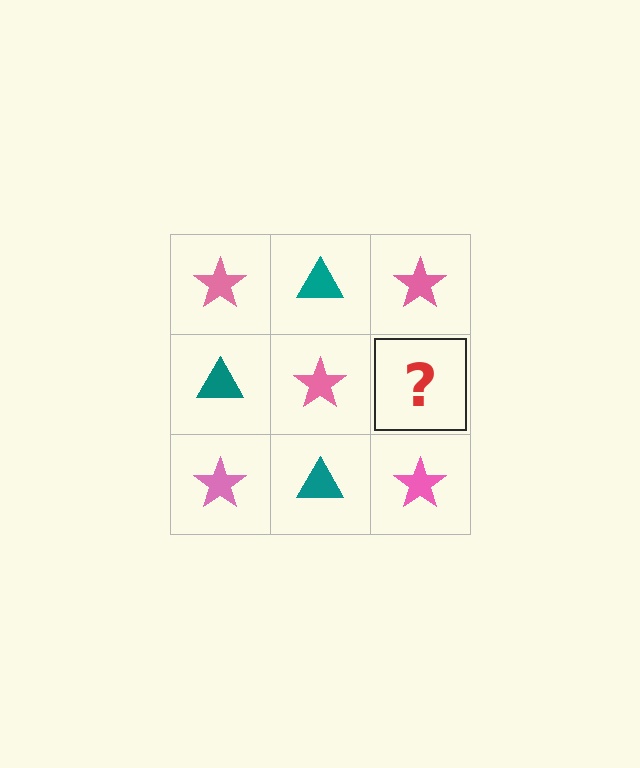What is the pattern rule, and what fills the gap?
The rule is that it alternates pink star and teal triangle in a checkerboard pattern. The gap should be filled with a teal triangle.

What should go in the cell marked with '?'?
The missing cell should contain a teal triangle.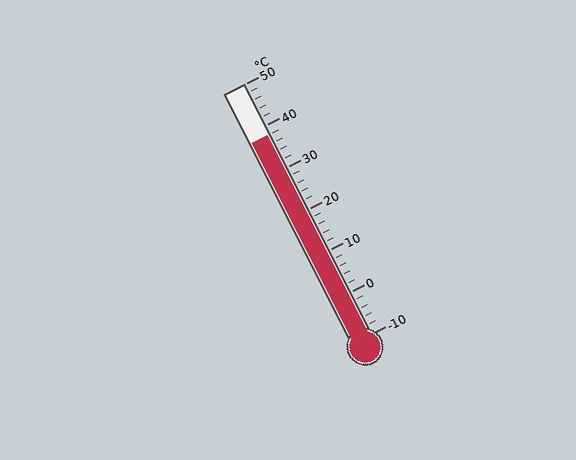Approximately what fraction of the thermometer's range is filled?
The thermometer is filled to approximately 80% of its range.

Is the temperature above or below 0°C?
The temperature is above 0°C.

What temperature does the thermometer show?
The thermometer shows approximately 38°C.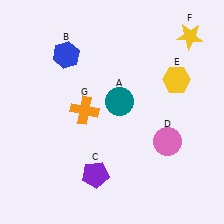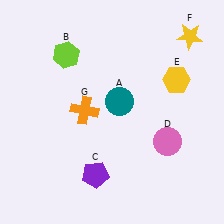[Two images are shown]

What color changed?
The hexagon (B) changed from blue in Image 1 to lime in Image 2.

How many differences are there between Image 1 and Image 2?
There is 1 difference between the two images.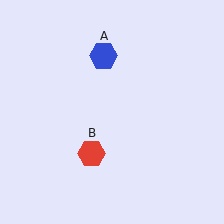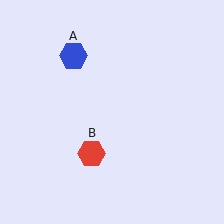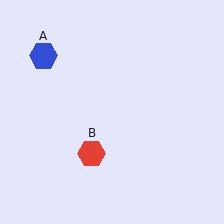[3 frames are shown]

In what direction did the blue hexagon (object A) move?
The blue hexagon (object A) moved left.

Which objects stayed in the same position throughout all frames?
Red hexagon (object B) remained stationary.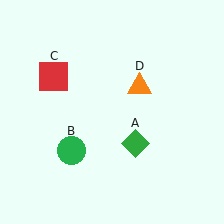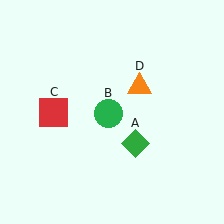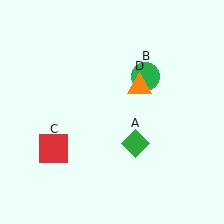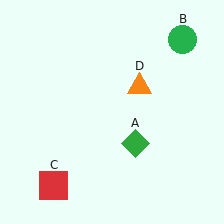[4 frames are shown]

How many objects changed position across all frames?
2 objects changed position: green circle (object B), red square (object C).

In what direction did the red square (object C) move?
The red square (object C) moved down.